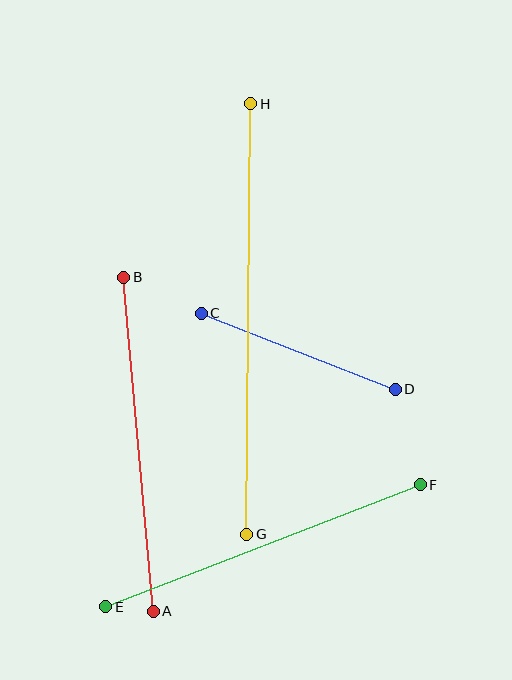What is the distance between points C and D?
The distance is approximately 209 pixels.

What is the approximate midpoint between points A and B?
The midpoint is at approximately (138, 444) pixels.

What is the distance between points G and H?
The distance is approximately 431 pixels.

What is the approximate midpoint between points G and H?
The midpoint is at approximately (249, 319) pixels.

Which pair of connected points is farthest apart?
Points G and H are farthest apart.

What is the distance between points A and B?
The distance is approximately 335 pixels.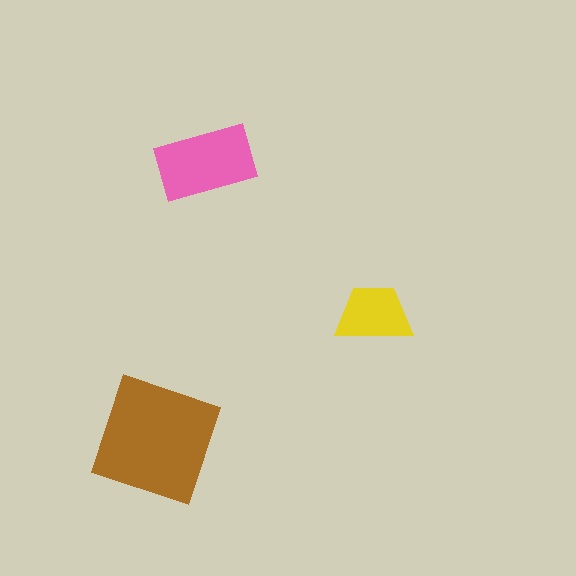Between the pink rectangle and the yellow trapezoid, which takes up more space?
The pink rectangle.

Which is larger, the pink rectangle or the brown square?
The brown square.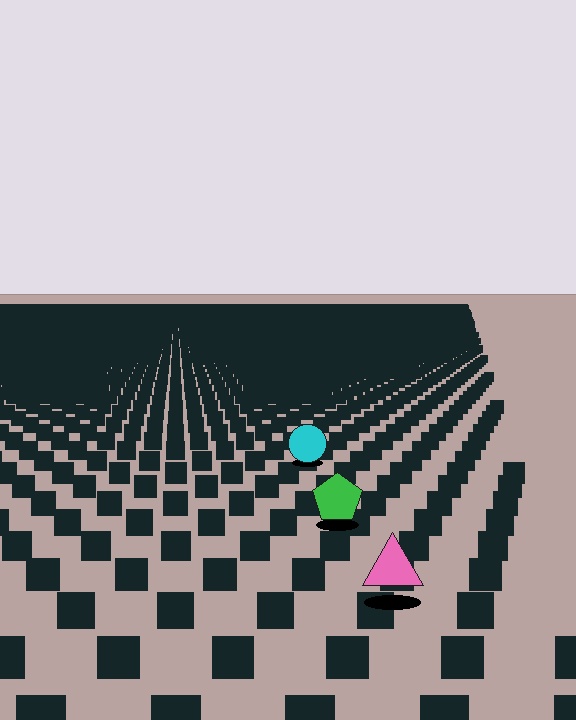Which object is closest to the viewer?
The pink triangle is closest. The texture marks near it are larger and more spread out.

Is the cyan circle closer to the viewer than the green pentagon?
No. The green pentagon is closer — you can tell from the texture gradient: the ground texture is coarser near it.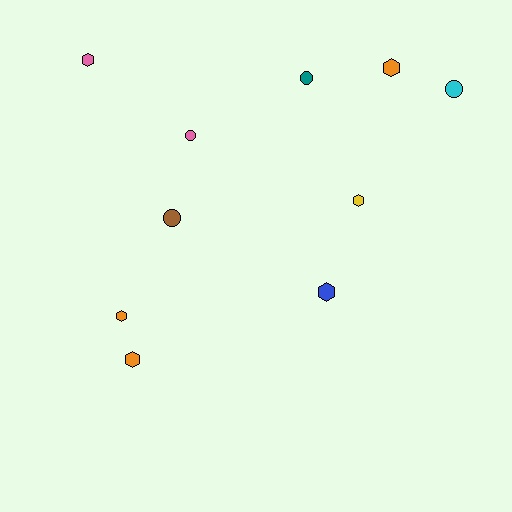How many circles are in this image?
There are 4 circles.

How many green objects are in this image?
There are no green objects.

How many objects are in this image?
There are 10 objects.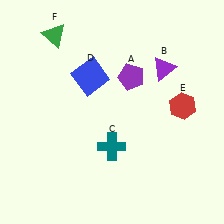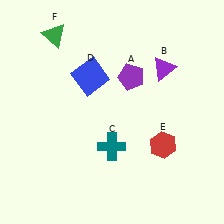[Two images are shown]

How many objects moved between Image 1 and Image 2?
1 object moved between the two images.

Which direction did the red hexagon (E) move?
The red hexagon (E) moved down.